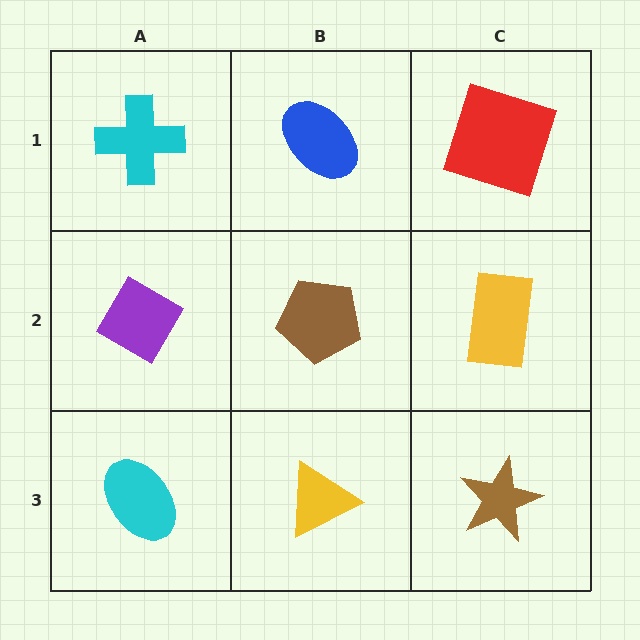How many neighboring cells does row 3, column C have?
2.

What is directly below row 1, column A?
A purple diamond.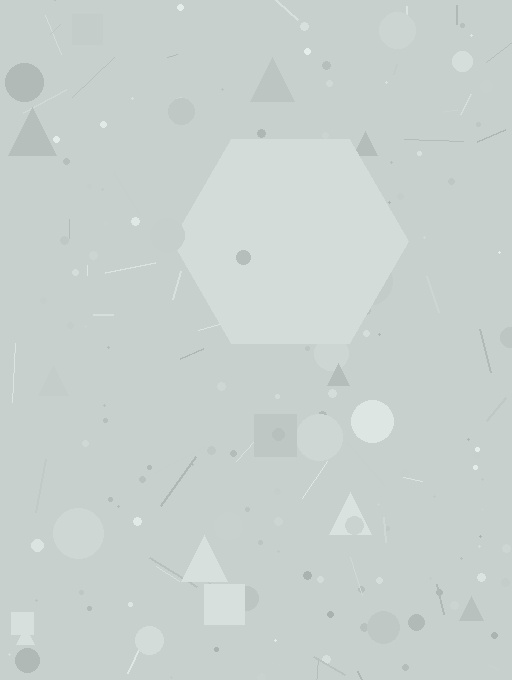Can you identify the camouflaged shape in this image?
The camouflaged shape is a hexagon.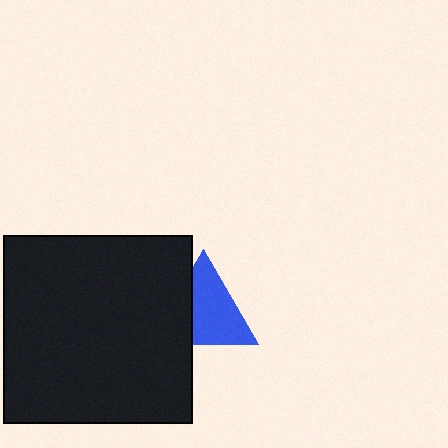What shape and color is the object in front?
The object in front is a black square.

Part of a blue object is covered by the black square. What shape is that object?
It is a triangle.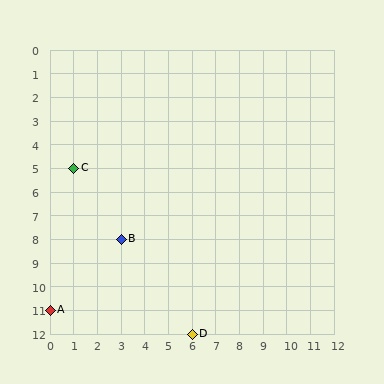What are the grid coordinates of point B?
Point B is at grid coordinates (3, 8).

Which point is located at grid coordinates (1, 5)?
Point C is at (1, 5).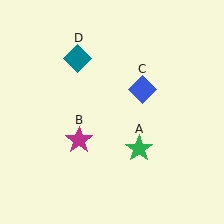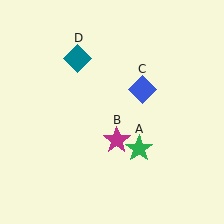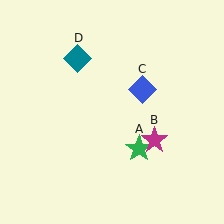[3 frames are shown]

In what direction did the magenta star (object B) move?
The magenta star (object B) moved right.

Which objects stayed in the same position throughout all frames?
Green star (object A) and blue diamond (object C) and teal diamond (object D) remained stationary.